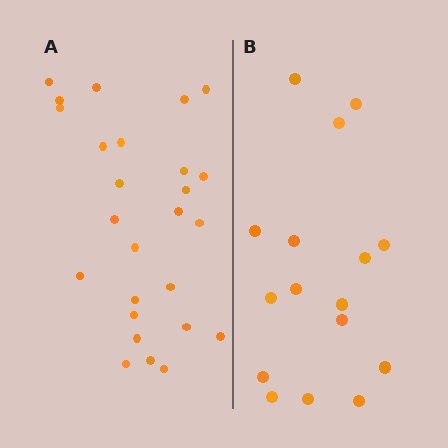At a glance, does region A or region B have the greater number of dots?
Region A (the left region) has more dots.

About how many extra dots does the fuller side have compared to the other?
Region A has roughly 10 or so more dots than region B.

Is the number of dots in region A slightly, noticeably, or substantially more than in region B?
Region A has substantially more. The ratio is roughly 1.6 to 1.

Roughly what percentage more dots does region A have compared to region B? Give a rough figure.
About 60% more.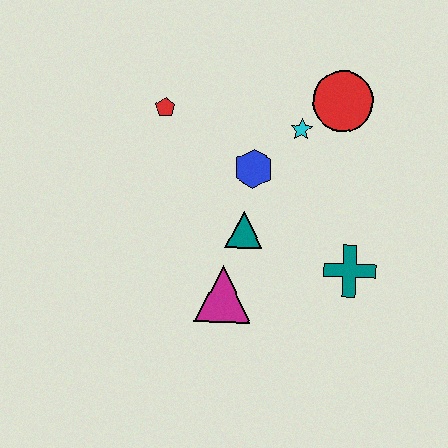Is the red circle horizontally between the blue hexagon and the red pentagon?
No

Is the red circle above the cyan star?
Yes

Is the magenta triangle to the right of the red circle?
No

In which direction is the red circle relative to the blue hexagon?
The red circle is to the right of the blue hexagon.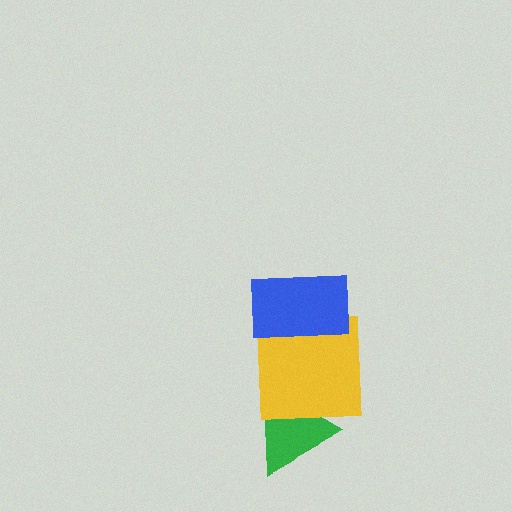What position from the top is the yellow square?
The yellow square is 2nd from the top.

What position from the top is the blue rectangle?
The blue rectangle is 1st from the top.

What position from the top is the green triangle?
The green triangle is 3rd from the top.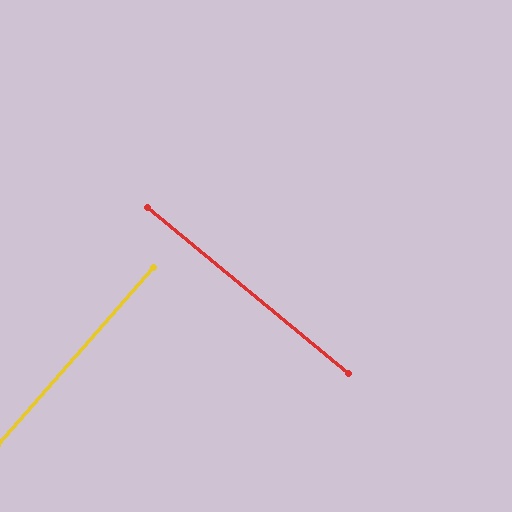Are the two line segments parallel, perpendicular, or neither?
Perpendicular — they meet at approximately 88°.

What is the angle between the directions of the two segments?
Approximately 88 degrees.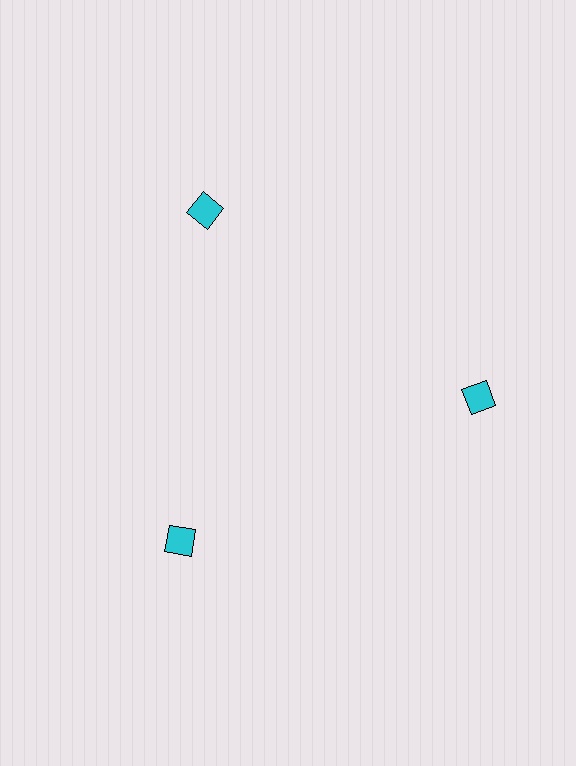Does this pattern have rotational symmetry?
Yes, this pattern has 3-fold rotational symmetry. It looks the same after rotating 120 degrees around the center.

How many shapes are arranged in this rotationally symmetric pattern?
There are 3 shapes, arranged in 3 groups of 1.